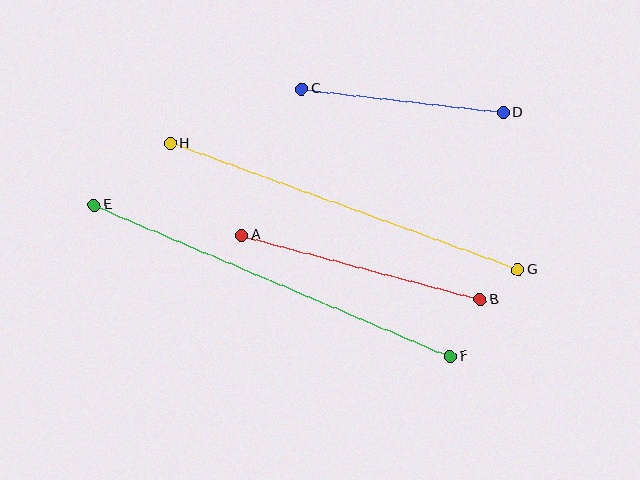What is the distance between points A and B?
The distance is approximately 247 pixels.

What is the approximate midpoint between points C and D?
The midpoint is at approximately (403, 101) pixels.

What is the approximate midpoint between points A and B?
The midpoint is at approximately (361, 268) pixels.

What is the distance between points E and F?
The distance is approximately 387 pixels.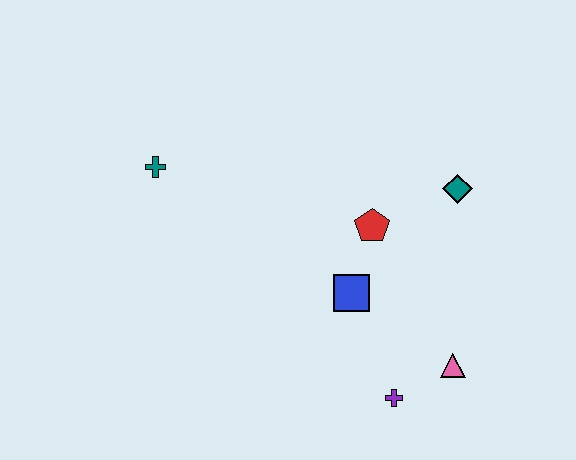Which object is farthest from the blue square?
The teal cross is farthest from the blue square.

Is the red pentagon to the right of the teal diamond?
No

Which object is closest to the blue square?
The red pentagon is closest to the blue square.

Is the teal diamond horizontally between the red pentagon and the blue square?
No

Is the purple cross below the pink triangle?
Yes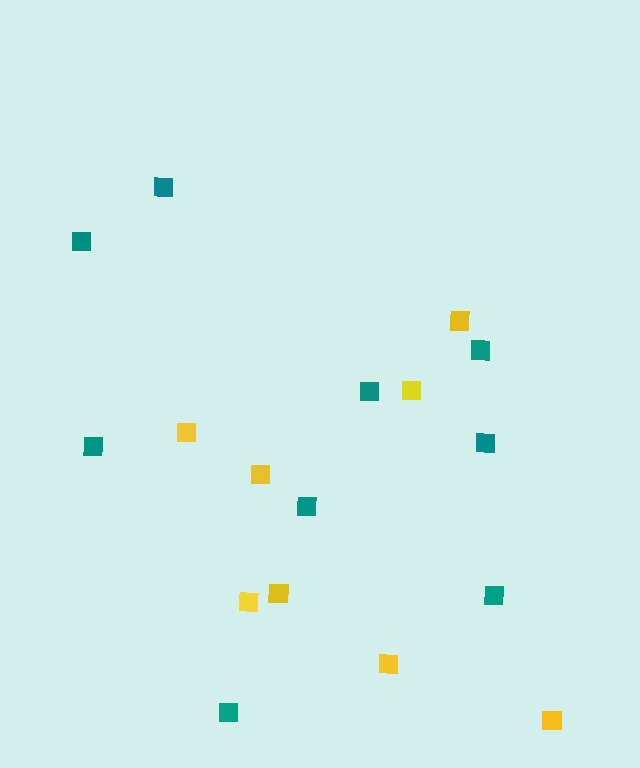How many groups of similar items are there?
There are 2 groups: one group of teal squares (9) and one group of yellow squares (8).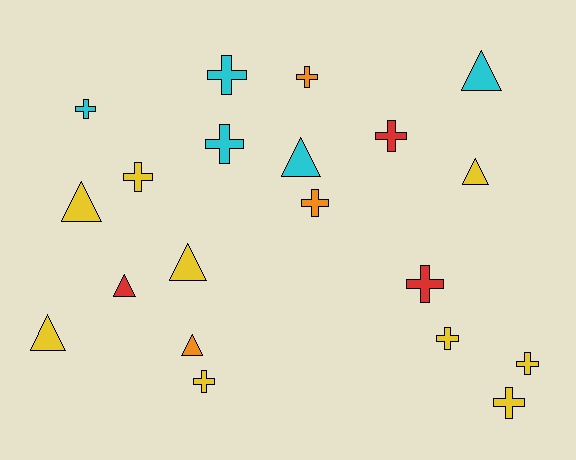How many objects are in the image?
There are 20 objects.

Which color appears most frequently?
Yellow, with 9 objects.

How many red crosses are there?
There are 2 red crosses.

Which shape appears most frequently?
Cross, with 12 objects.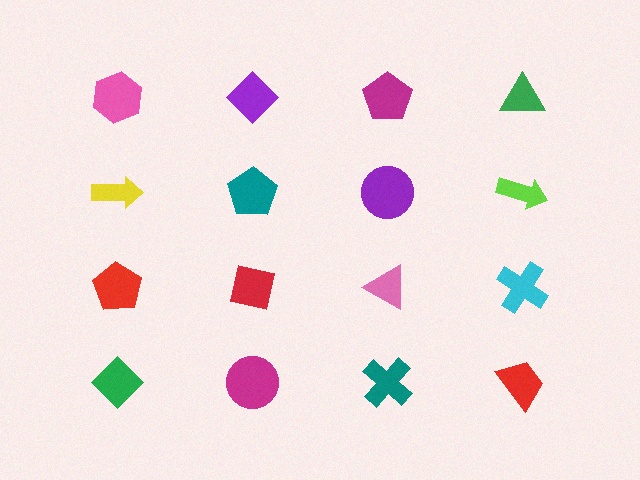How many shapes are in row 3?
4 shapes.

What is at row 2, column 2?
A teal pentagon.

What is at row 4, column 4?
A red trapezoid.